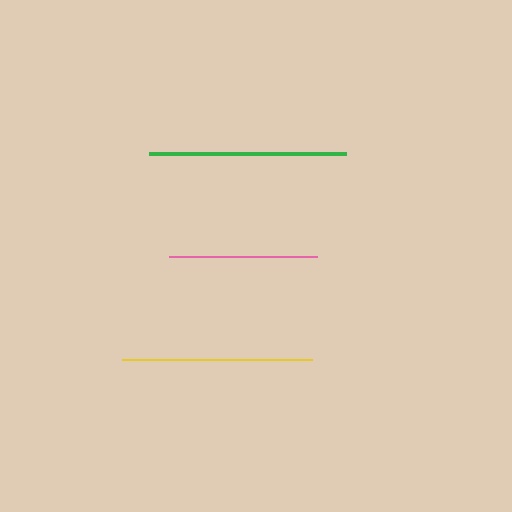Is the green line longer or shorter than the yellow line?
The green line is longer than the yellow line.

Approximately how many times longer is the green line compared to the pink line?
The green line is approximately 1.3 times the length of the pink line.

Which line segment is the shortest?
The pink line is the shortest at approximately 149 pixels.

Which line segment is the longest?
The green line is the longest at approximately 196 pixels.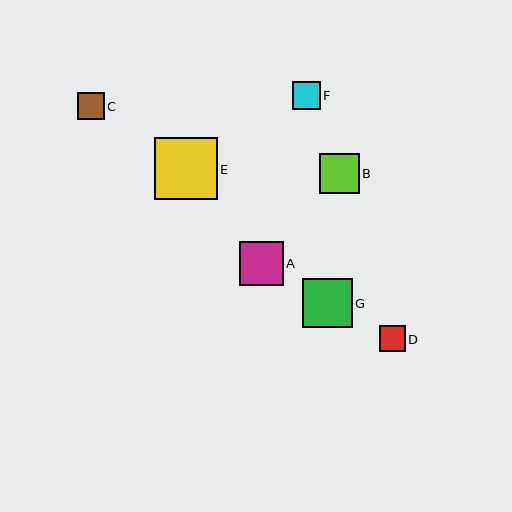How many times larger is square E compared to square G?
Square E is approximately 1.3 times the size of square G.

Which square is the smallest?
Square D is the smallest with a size of approximately 26 pixels.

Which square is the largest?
Square E is the largest with a size of approximately 62 pixels.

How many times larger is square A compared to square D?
Square A is approximately 1.7 times the size of square D.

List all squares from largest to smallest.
From largest to smallest: E, G, A, B, F, C, D.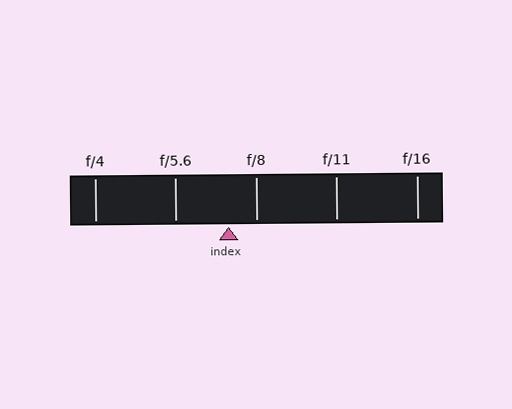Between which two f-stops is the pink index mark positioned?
The index mark is between f/5.6 and f/8.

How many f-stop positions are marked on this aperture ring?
There are 5 f-stop positions marked.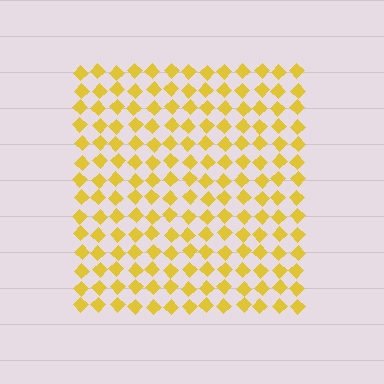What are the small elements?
The small elements are diamonds.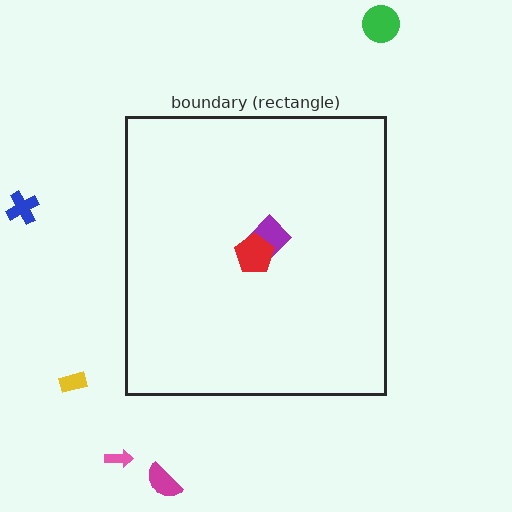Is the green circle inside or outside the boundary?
Outside.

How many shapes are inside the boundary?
2 inside, 5 outside.